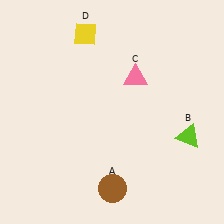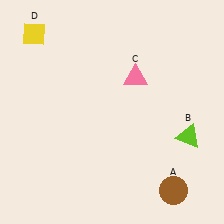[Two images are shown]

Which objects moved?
The objects that moved are: the brown circle (A), the yellow diamond (D).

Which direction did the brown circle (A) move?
The brown circle (A) moved right.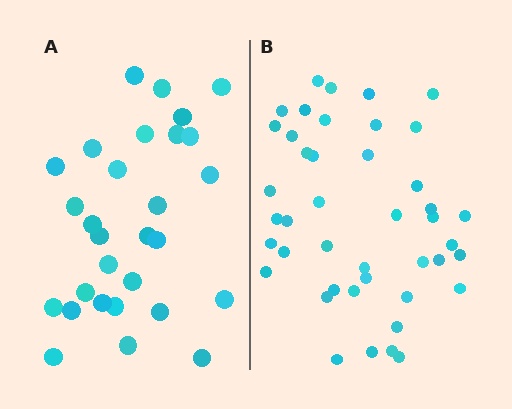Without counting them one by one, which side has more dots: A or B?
Region B (the right region) has more dots.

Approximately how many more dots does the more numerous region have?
Region B has approximately 15 more dots than region A.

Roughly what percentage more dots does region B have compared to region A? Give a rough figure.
About 50% more.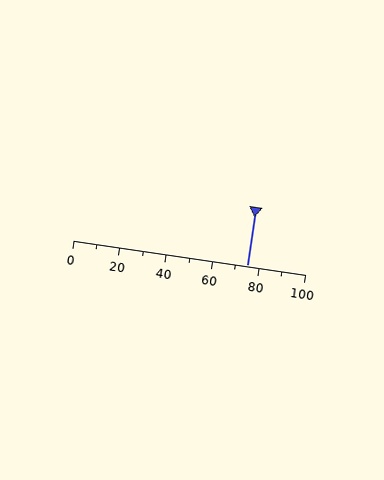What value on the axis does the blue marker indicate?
The marker indicates approximately 75.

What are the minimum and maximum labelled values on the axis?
The axis runs from 0 to 100.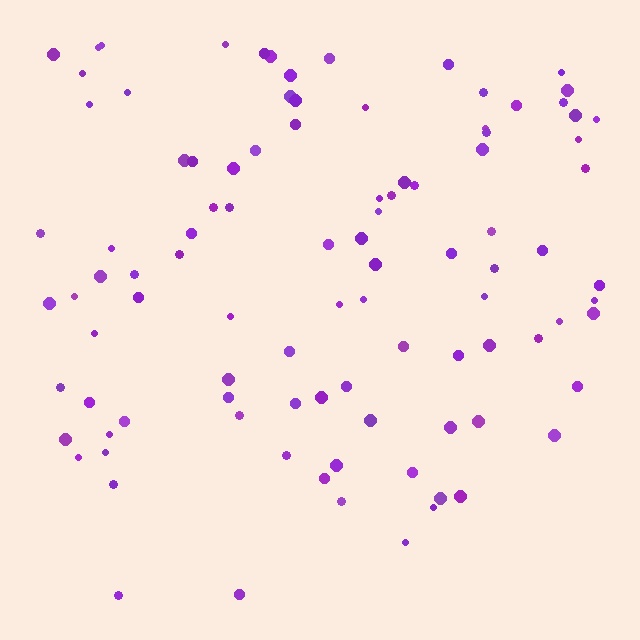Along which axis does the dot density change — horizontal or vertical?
Vertical.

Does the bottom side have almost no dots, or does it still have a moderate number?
Still a moderate number, just noticeably fewer than the top.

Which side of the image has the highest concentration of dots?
The top.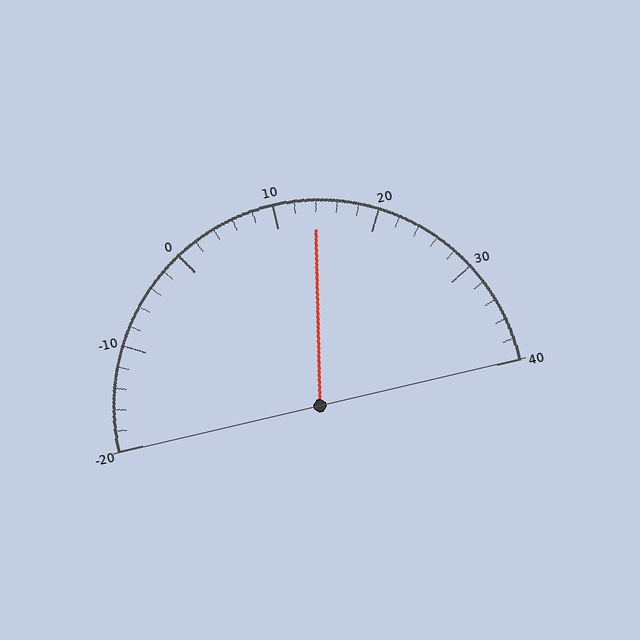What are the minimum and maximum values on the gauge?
The gauge ranges from -20 to 40.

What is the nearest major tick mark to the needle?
The nearest major tick mark is 10.